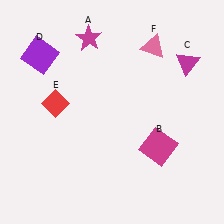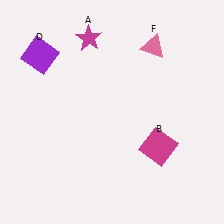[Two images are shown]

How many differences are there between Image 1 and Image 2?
There are 2 differences between the two images.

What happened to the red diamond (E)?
The red diamond (E) was removed in Image 2. It was in the top-left area of Image 1.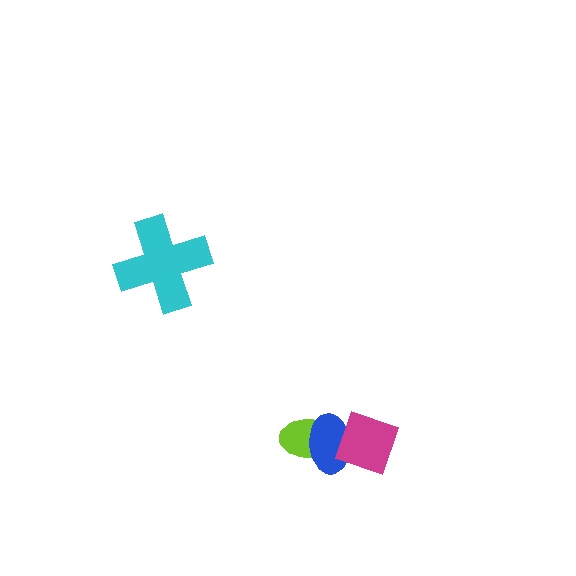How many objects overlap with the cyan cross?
0 objects overlap with the cyan cross.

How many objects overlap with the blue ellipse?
2 objects overlap with the blue ellipse.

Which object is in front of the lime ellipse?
The blue ellipse is in front of the lime ellipse.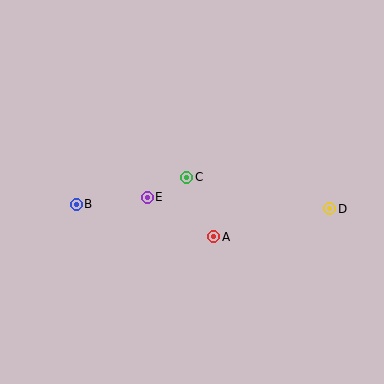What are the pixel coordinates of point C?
Point C is at (187, 177).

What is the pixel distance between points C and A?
The distance between C and A is 65 pixels.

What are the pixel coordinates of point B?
Point B is at (76, 204).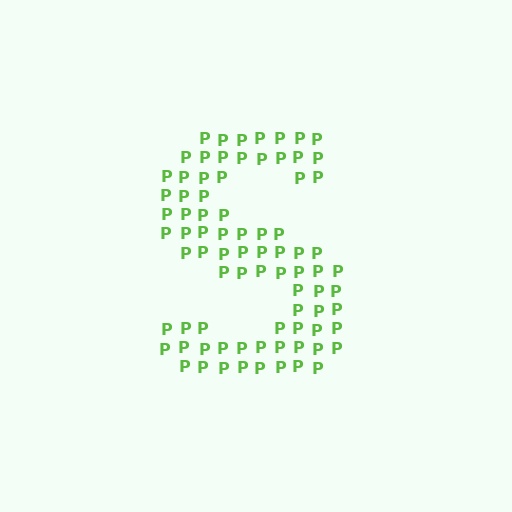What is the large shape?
The large shape is the letter S.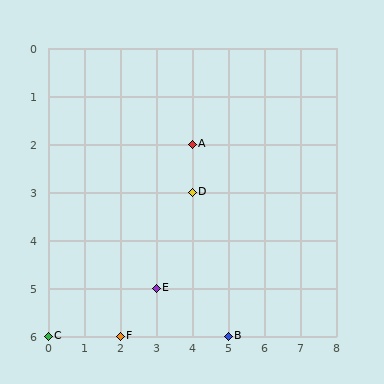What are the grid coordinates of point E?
Point E is at grid coordinates (3, 5).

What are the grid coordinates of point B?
Point B is at grid coordinates (5, 6).